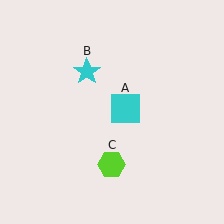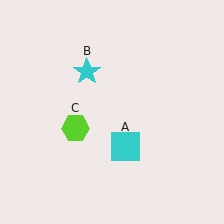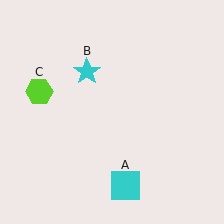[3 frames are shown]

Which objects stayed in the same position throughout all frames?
Cyan star (object B) remained stationary.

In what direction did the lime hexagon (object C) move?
The lime hexagon (object C) moved up and to the left.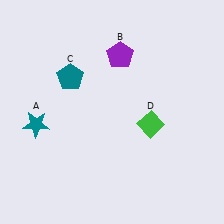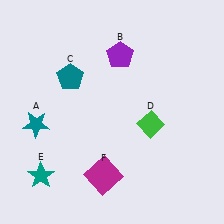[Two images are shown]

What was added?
A teal star (E), a magenta square (F) were added in Image 2.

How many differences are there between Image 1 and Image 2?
There are 2 differences between the two images.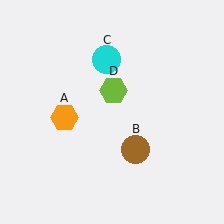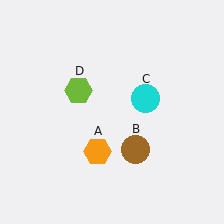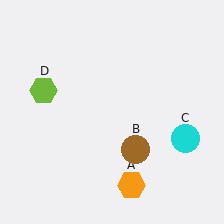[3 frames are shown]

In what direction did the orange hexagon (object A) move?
The orange hexagon (object A) moved down and to the right.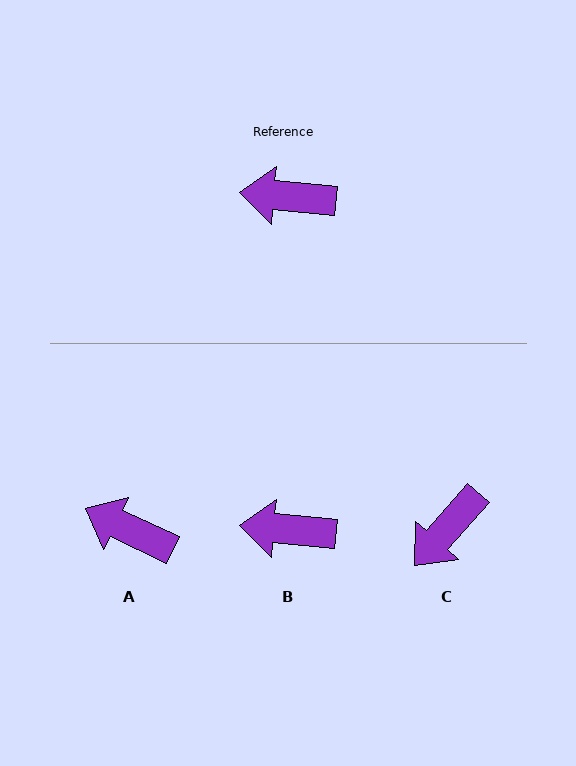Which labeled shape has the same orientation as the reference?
B.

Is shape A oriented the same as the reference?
No, it is off by about 20 degrees.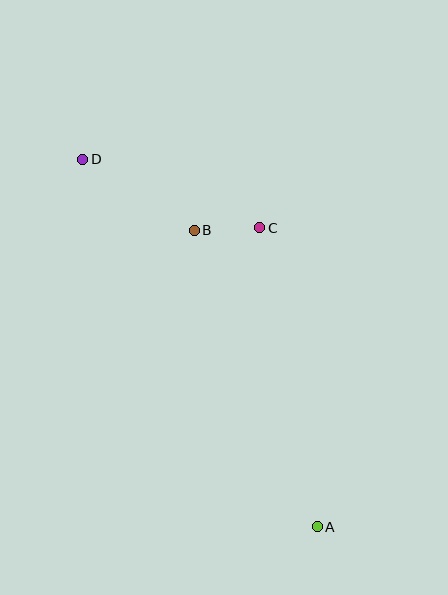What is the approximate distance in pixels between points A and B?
The distance between A and B is approximately 321 pixels.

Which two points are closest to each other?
Points B and C are closest to each other.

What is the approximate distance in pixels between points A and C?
The distance between A and C is approximately 304 pixels.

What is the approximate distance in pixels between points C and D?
The distance between C and D is approximately 190 pixels.